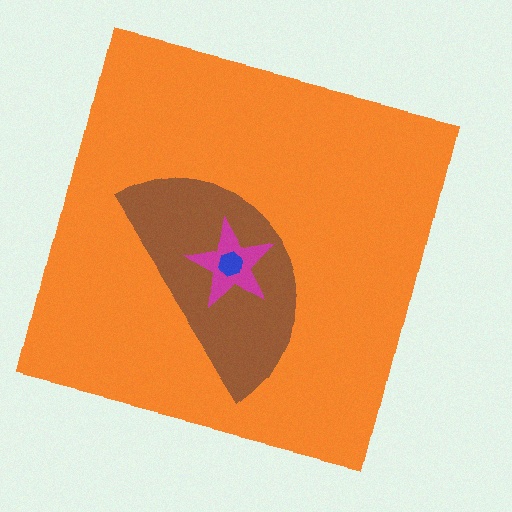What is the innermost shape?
The blue hexagon.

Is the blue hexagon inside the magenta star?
Yes.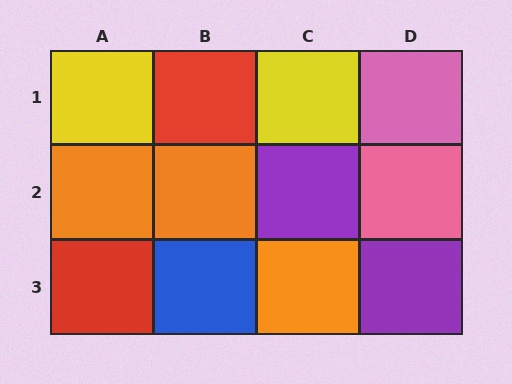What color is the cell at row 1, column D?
Pink.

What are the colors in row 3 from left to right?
Red, blue, orange, purple.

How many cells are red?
2 cells are red.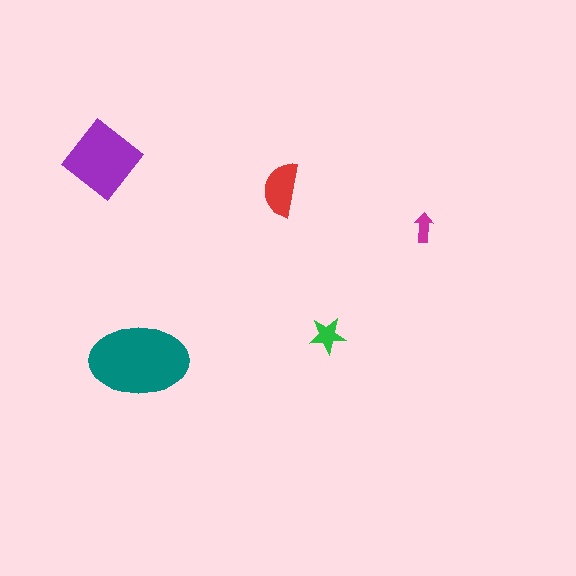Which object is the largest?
The teal ellipse.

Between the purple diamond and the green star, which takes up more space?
The purple diamond.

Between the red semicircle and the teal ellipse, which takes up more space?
The teal ellipse.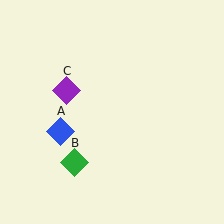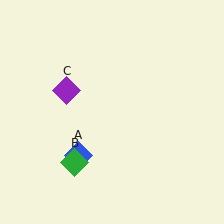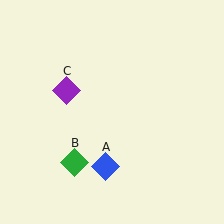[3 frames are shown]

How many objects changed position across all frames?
1 object changed position: blue diamond (object A).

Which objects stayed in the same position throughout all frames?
Green diamond (object B) and purple diamond (object C) remained stationary.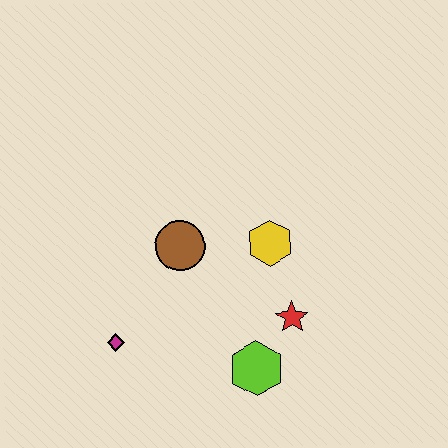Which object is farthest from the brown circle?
The lime hexagon is farthest from the brown circle.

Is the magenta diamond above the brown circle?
No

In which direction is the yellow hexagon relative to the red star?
The yellow hexagon is above the red star.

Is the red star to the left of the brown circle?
No